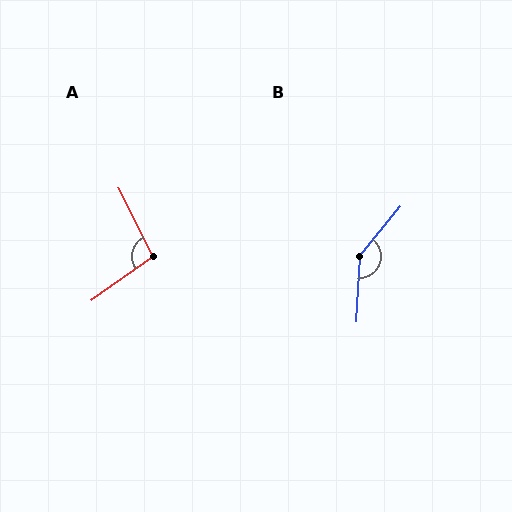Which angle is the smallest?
A, at approximately 99 degrees.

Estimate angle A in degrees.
Approximately 99 degrees.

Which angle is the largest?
B, at approximately 144 degrees.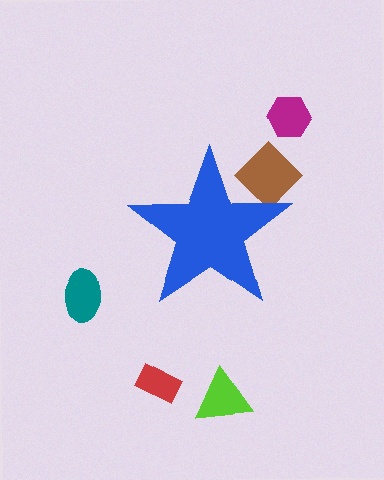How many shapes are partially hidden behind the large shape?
1 shape is partially hidden.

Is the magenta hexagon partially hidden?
No, the magenta hexagon is fully visible.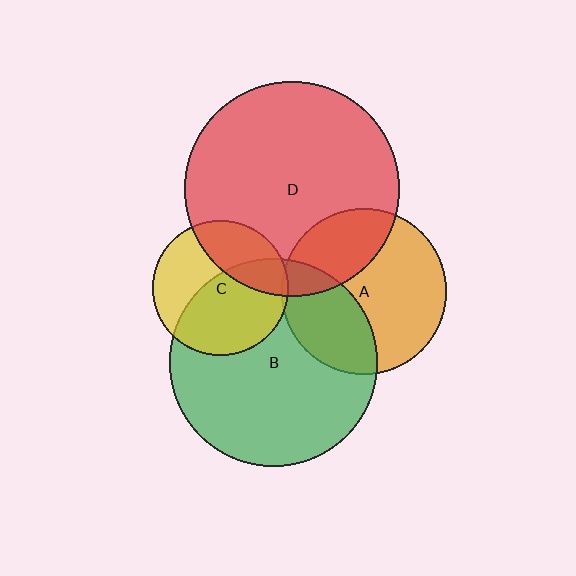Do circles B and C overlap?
Yes.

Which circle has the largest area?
Circle D (red).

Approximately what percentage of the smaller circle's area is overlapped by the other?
Approximately 55%.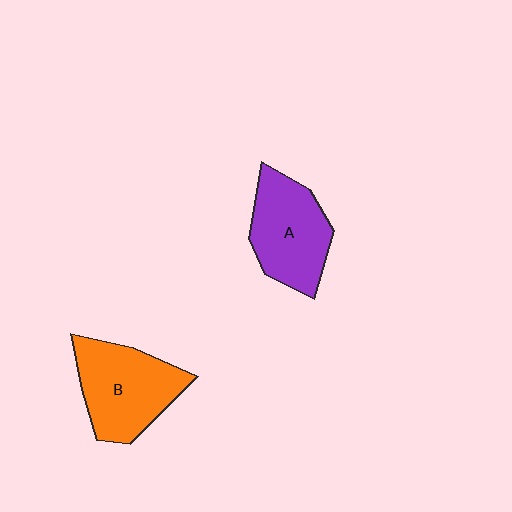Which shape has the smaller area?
Shape A (purple).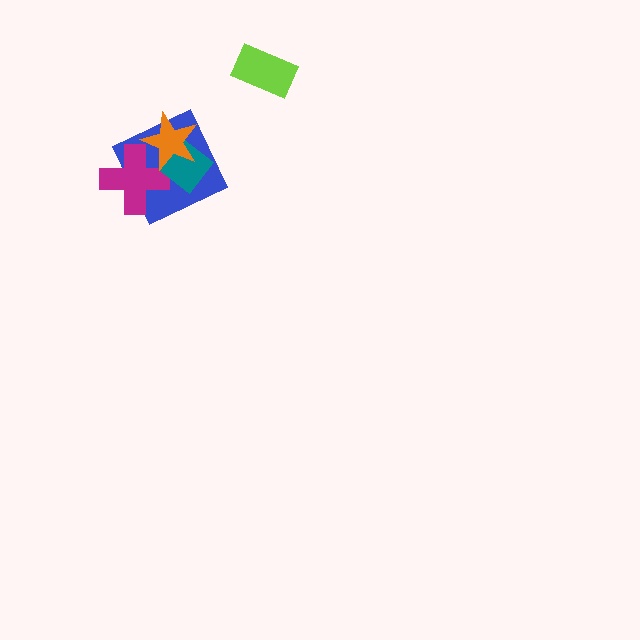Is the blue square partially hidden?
Yes, it is partially covered by another shape.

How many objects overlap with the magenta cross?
3 objects overlap with the magenta cross.